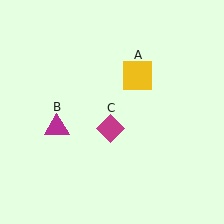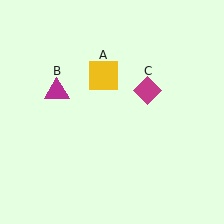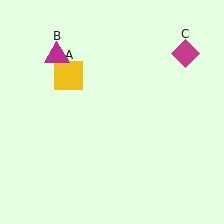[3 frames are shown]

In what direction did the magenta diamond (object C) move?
The magenta diamond (object C) moved up and to the right.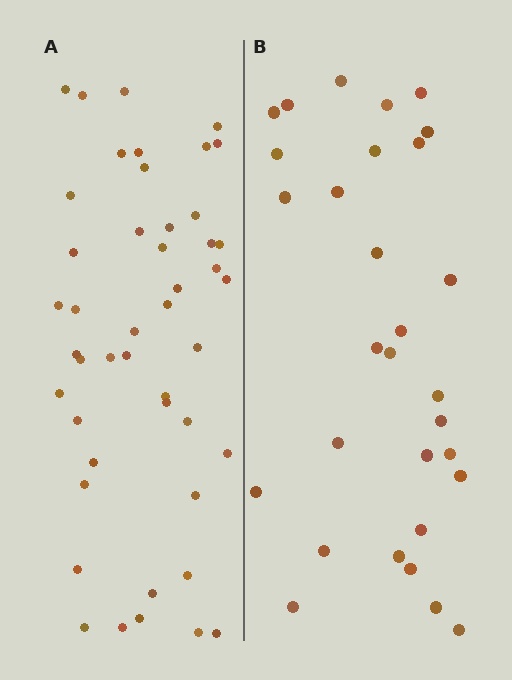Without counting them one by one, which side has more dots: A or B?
Region A (the left region) has more dots.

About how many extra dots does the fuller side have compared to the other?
Region A has approximately 15 more dots than region B.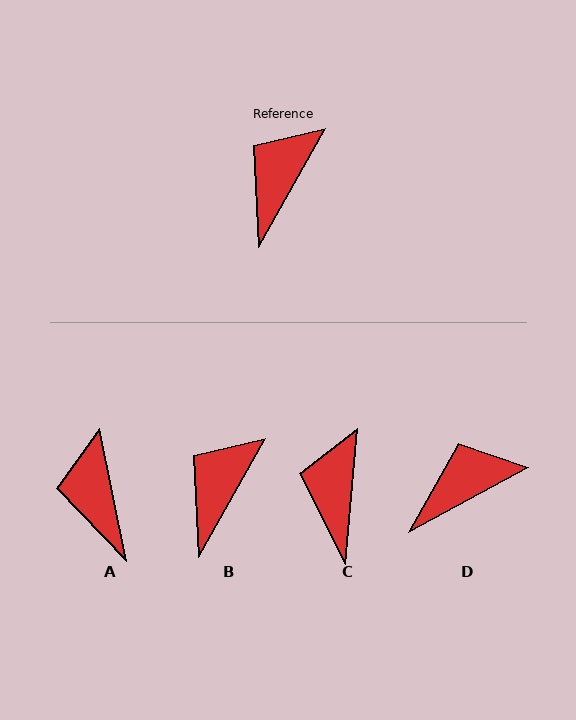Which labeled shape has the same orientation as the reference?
B.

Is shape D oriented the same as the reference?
No, it is off by about 32 degrees.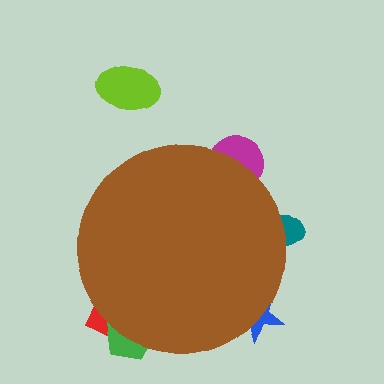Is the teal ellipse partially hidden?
Yes, the teal ellipse is partially hidden behind the brown circle.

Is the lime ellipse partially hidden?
No, the lime ellipse is fully visible.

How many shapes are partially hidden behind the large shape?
5 shapes are partially hidden.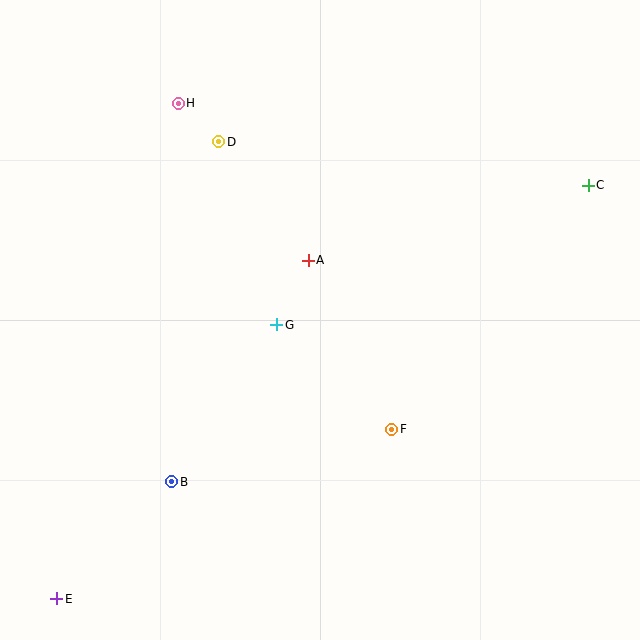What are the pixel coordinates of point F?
Point F is at (392, 429).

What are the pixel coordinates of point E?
Point E is at (57, 599).